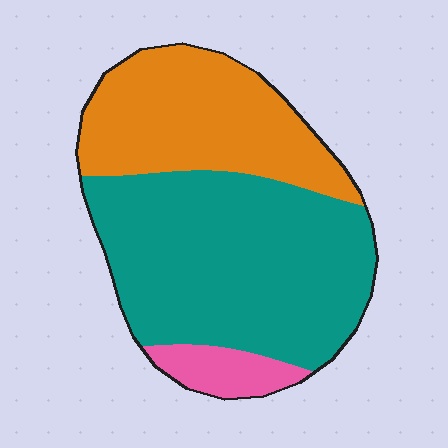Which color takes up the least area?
Pink, at roughly 10%.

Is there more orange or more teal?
Teal.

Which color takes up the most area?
Teal, at roughly 60%.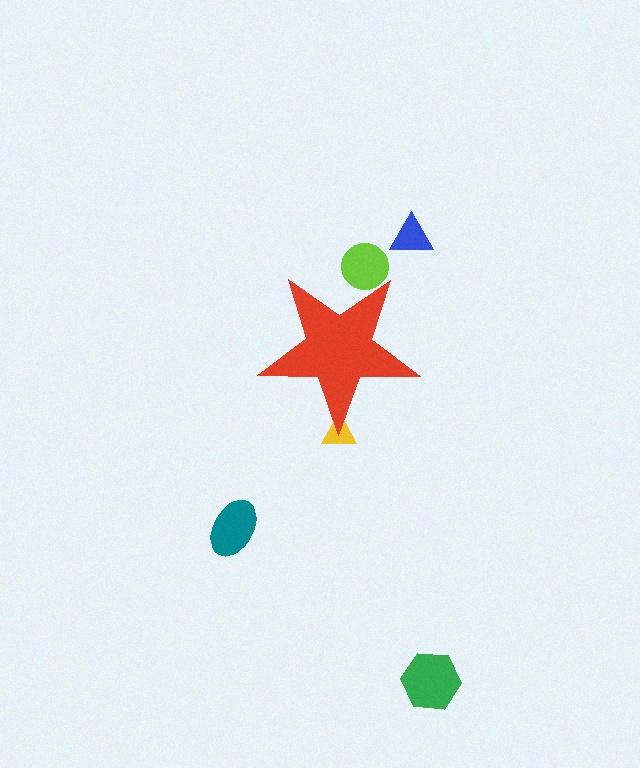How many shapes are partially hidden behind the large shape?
2 shapes are partially hidden.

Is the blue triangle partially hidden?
No, the blue triangle is fully visible.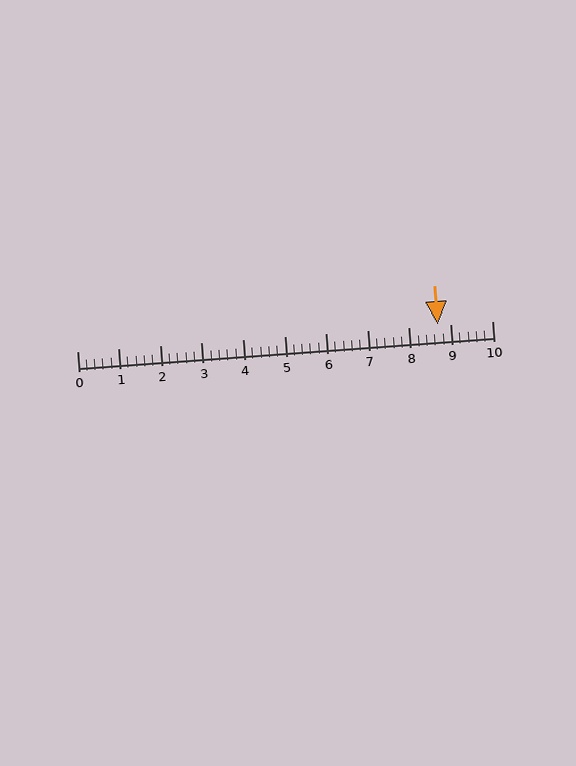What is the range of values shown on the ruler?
The ruler shows values from 0 to 10.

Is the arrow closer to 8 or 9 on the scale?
The arrow is closer to 9.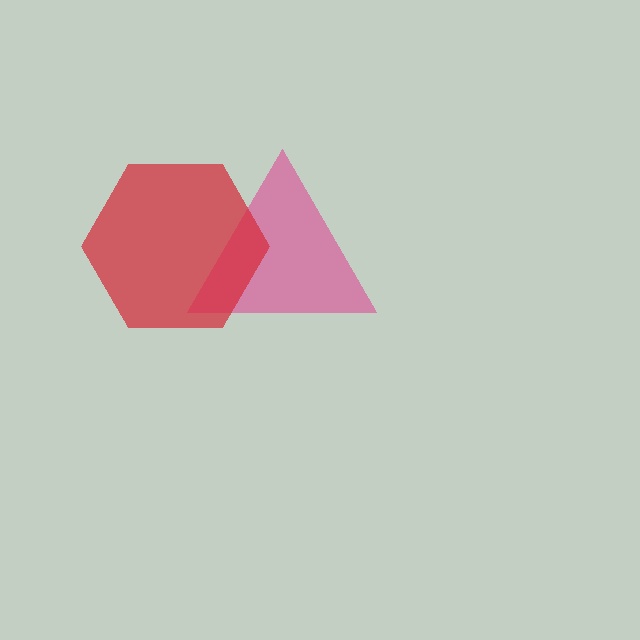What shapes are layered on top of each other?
The layered shapes are: a pink triangle, a red hexagon.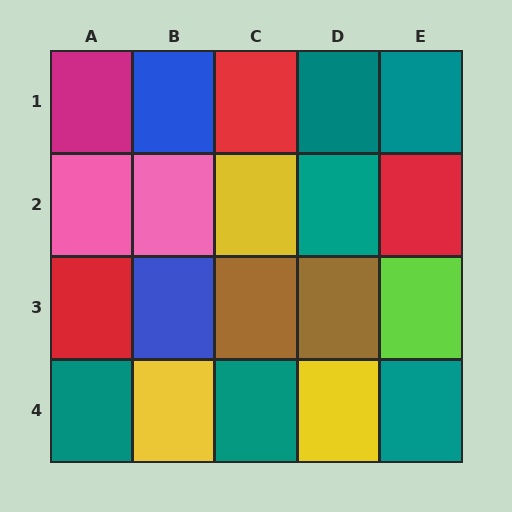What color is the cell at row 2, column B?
Pink.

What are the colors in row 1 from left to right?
Magenta, blue, red, teal, teal.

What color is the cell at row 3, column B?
Blue.